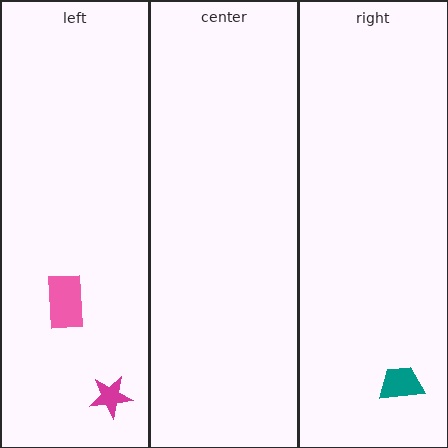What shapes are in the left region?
The pink rectangle, the magenta star.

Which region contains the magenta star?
The left region.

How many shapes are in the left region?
2.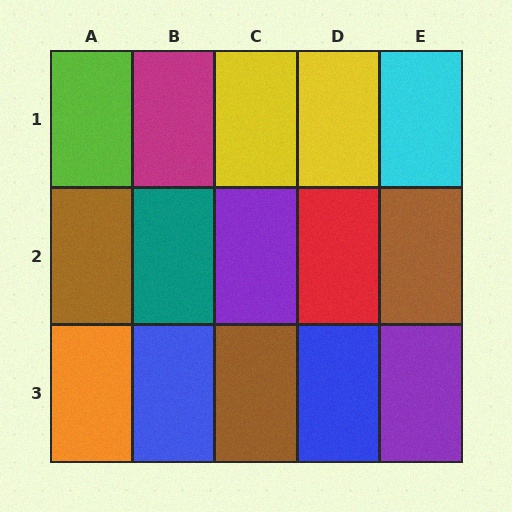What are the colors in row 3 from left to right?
Orange, blue, brown, blue, purple.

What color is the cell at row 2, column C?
Purple.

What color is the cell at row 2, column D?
Red.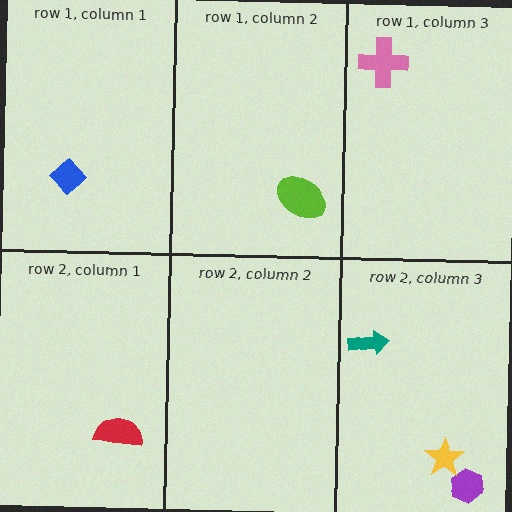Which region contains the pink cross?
The row 1, column 3 region.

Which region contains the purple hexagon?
The row 2, column 3 region.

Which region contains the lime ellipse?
The row 1, column 2 region.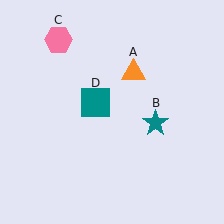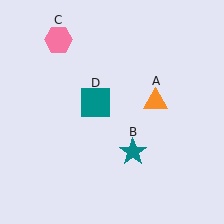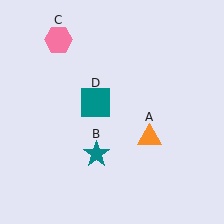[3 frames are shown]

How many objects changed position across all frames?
2 objects changed position: orange triangle (object A), teal star (object B).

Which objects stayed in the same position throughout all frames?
Pink hexagon (object C) and teal square (object D) remained stationary.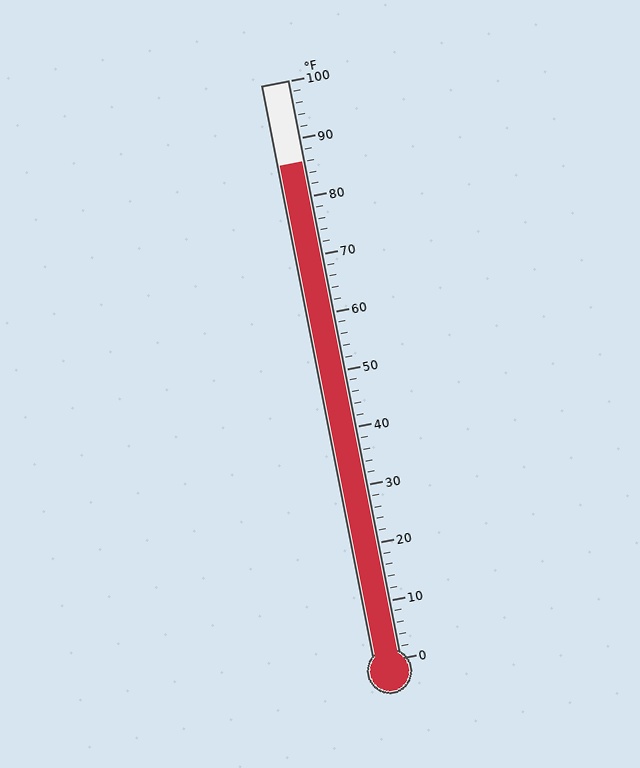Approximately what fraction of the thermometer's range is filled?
The thermometer is filled to approximately 85% of its range.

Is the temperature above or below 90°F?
The temperature is below 90°F.